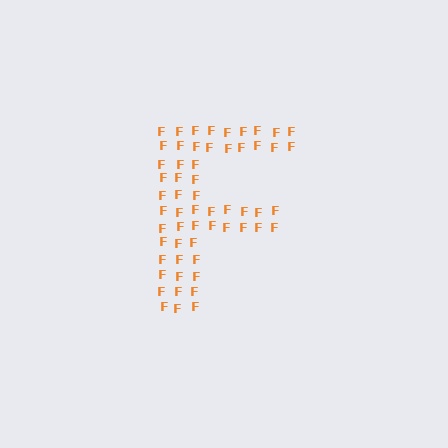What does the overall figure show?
The overall figure shows the letter F.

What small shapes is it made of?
It is made of small letter F's.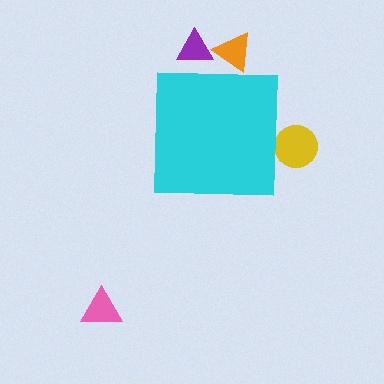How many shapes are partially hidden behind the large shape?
3 shapes are partially hidden.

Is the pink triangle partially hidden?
No, the pink triangle is fully visible.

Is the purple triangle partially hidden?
Yes, the purple triangle is partially hidden behind the cyan square.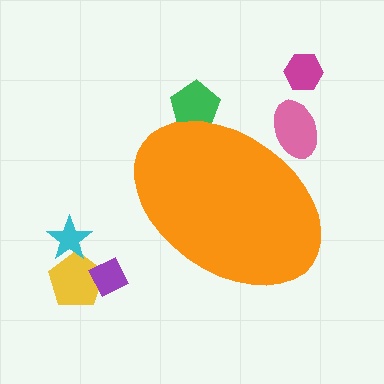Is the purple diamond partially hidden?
No, the purple diamond is fully visible.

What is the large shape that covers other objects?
An orange ellipse.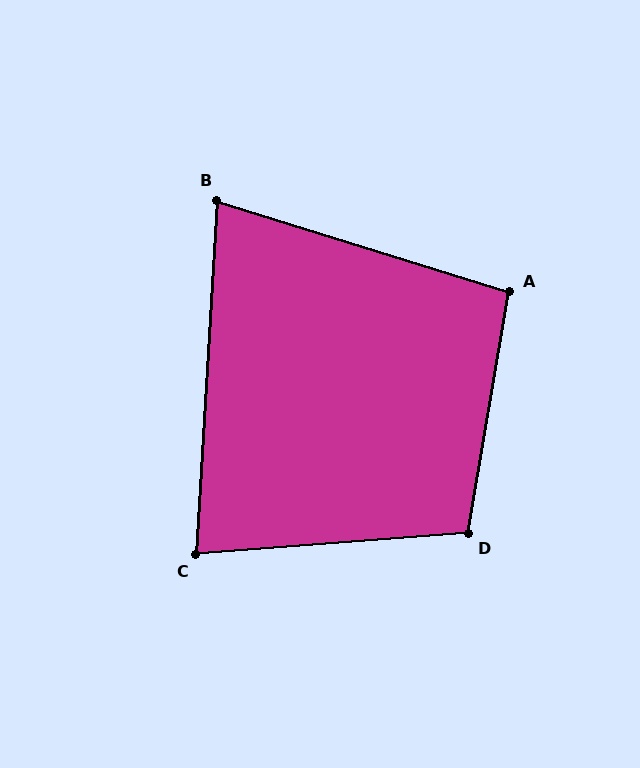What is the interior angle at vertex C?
Approximately 82 degrees (acute).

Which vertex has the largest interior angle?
D, at approximately 104 degrees.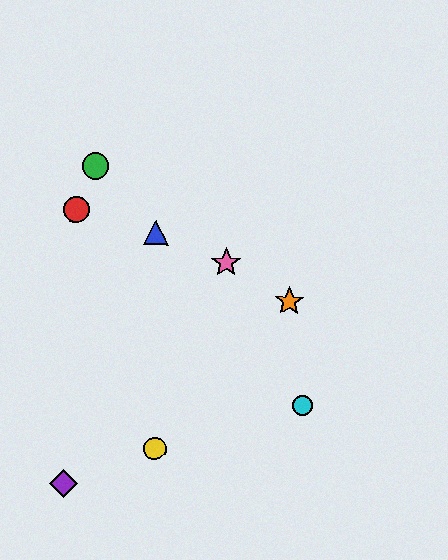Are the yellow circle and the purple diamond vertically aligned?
No, the yellow circle is at x≈155 and the purple diamond is at x≈64.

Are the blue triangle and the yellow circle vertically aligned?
Yes, both are at x≈156.